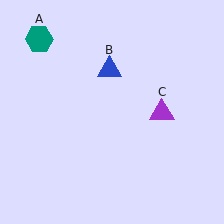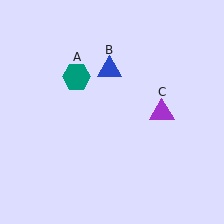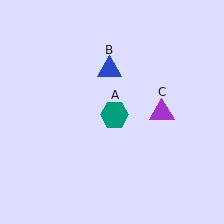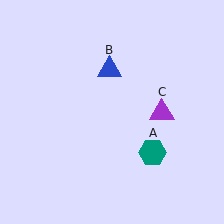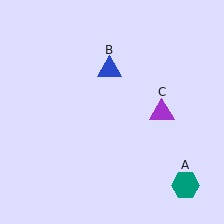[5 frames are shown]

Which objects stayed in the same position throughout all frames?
Blue triangle (object B) and purple triangle (object C) remained stationary.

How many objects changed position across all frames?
1 object changed position: teal hexagon (object A).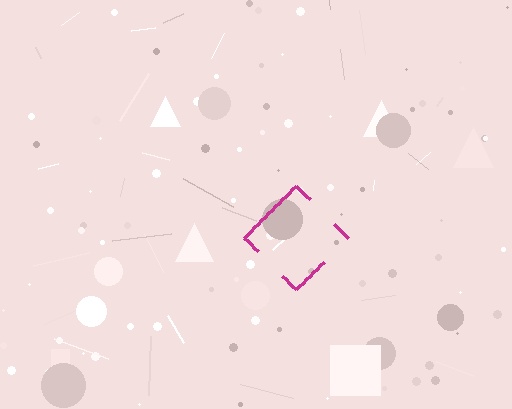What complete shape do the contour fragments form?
The contour fragments form a diamond.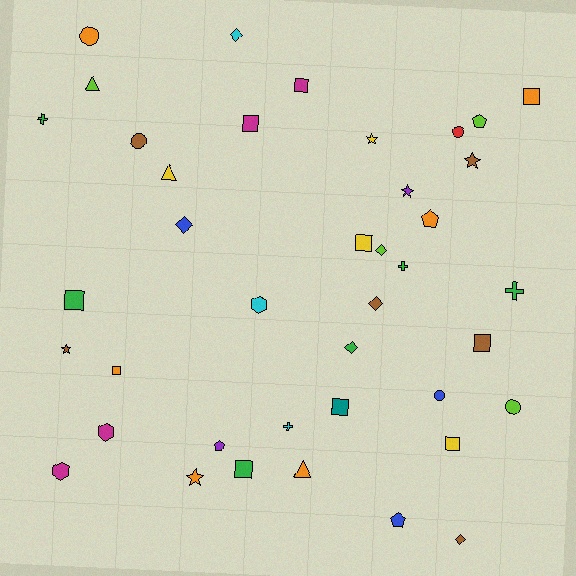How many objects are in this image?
There are 40 objects.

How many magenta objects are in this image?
There are 4 magenta objects.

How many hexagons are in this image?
There are 3 hexagons.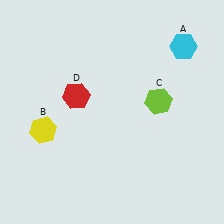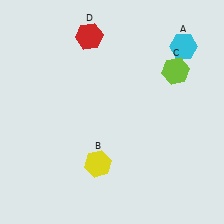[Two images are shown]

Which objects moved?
The objects that moved are: the yellow hexagon (B), the lime hexagon (C), the red hexagon (D).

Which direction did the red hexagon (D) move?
The red hexagon (D) moved up.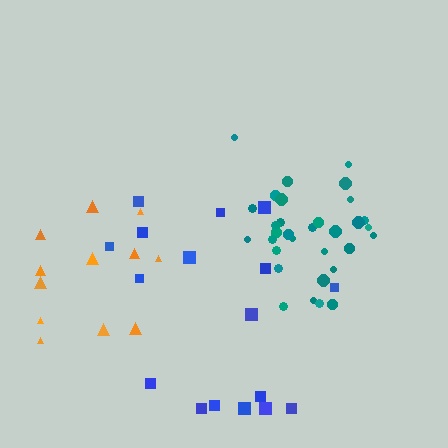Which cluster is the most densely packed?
Teal.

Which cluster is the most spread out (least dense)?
Blue.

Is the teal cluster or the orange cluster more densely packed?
Teal.